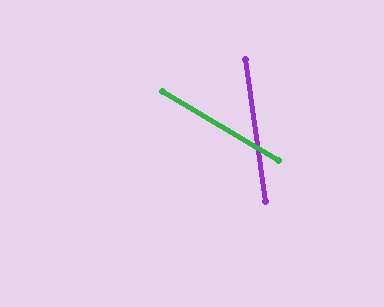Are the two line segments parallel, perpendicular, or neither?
Neither parallel nor perpendicular — they differ by about 51°.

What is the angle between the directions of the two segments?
Approximately 51 degrees.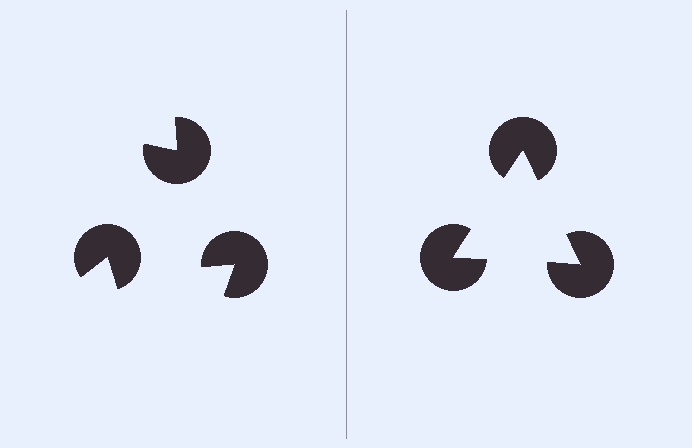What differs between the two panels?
The pac-man discs are positioned identically on both sides; only the wedge orientations differ. On the right they align to a triangle; on the left they are misaligned.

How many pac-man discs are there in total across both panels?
6 — 3 on each side.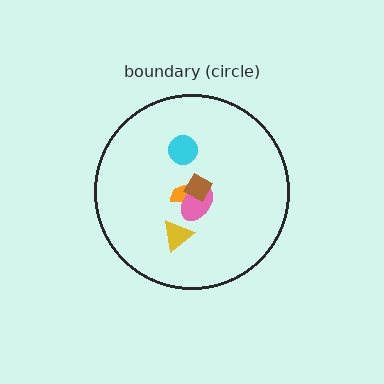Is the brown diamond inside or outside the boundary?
Inside.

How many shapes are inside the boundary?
5 inside, 0 outside.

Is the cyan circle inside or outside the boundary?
Inside.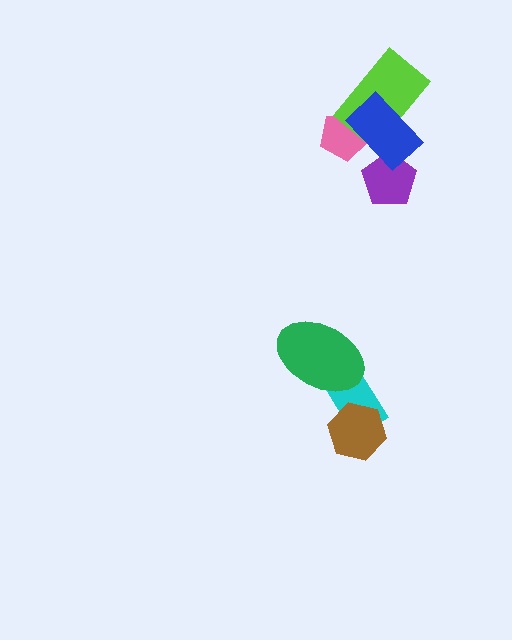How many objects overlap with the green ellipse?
1 object overlaps with the green ellipse.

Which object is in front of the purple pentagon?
The blue rectangle is in front of the purple pentagon.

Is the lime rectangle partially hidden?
Yes, it is partially covered by another shape.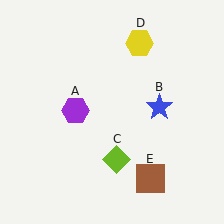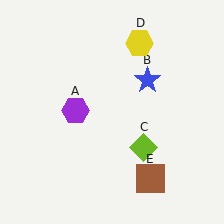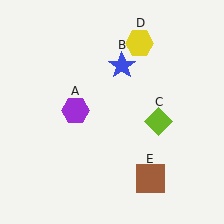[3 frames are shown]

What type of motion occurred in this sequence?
The blue star (object B), lime diamond (object C) rotated counterclockwise around the center of the scene.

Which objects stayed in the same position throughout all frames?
Purple hexagon (object A) and yellow hexagon (object D) and brown square (object E) remained stationary.